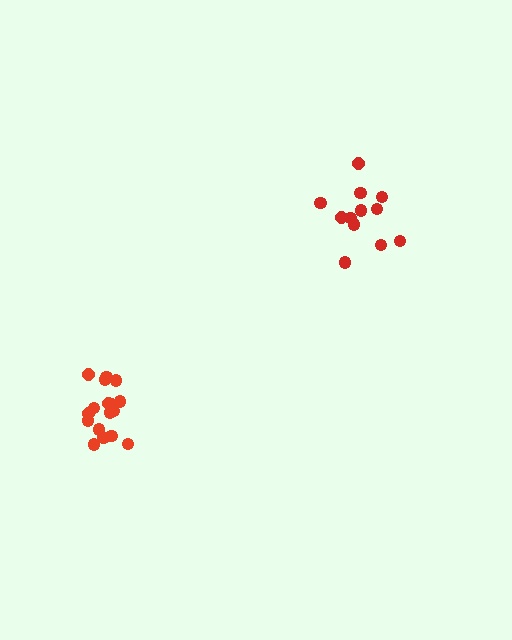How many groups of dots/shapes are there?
There are 2 groups.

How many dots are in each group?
Group 1: 17 dots, Group 2: 12 dots (29 total).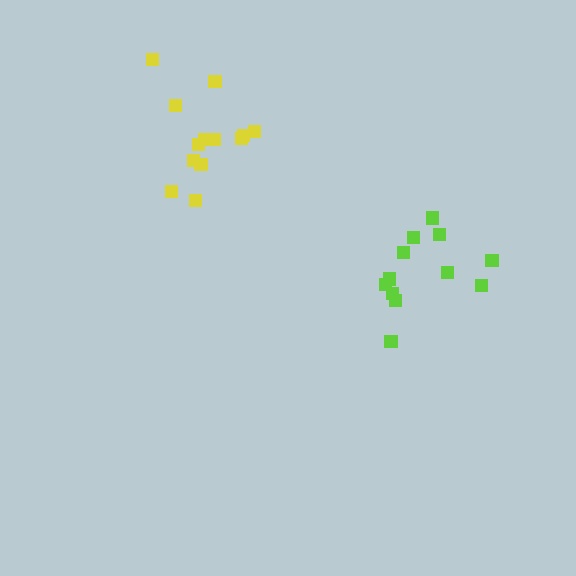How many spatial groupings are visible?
There are 2 spatial groupings.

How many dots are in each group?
Group 1: 13 dots, Group 2: 12 dots (25 total).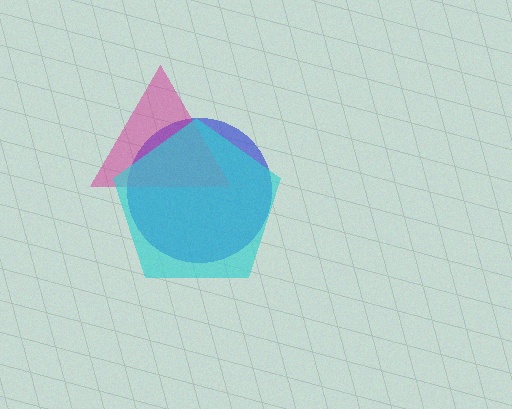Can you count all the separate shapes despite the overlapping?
Yes, there are 3 separate shapes.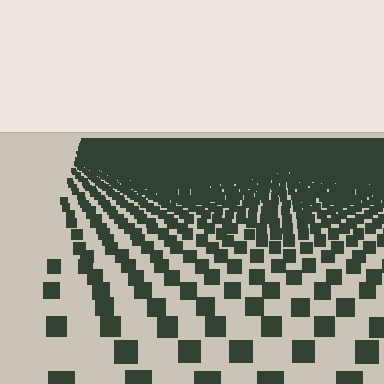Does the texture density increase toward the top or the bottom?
Density increases toward the top.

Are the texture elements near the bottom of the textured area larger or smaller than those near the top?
Larger. Near the bottom, elements are closer to the viewer and appear at a bigger on-screen size.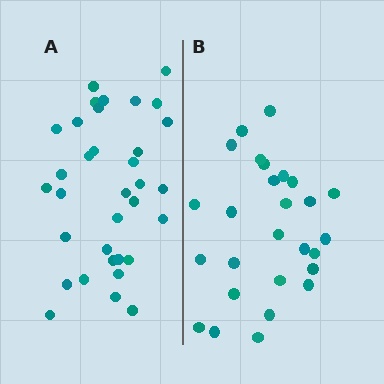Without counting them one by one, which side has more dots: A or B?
Region A (the left region) has more dots.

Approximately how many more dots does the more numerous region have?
Region A has roughly 8 or so more dots than region B.